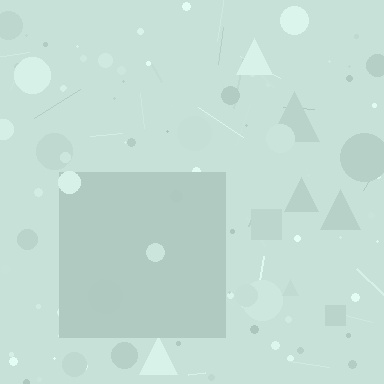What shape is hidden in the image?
A square is hidden in the image.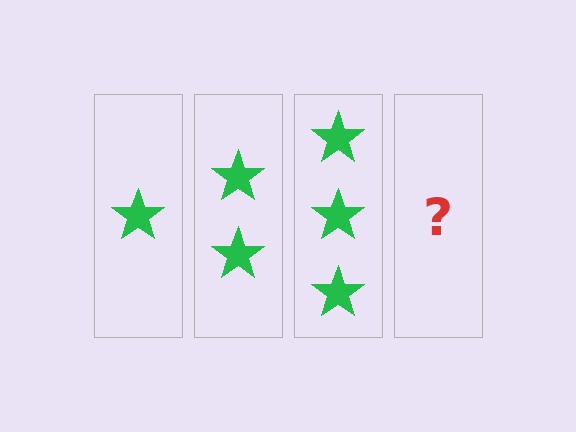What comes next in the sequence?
The next element should be 4 stars.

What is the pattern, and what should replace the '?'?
The pattern is that each step adds one more star. The '?' should be 4 stars.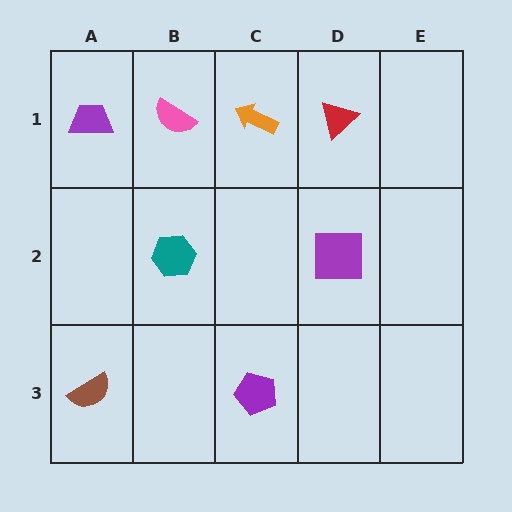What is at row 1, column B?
A pink semicircle.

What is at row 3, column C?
A purple pentagon.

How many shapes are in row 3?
2 shapes.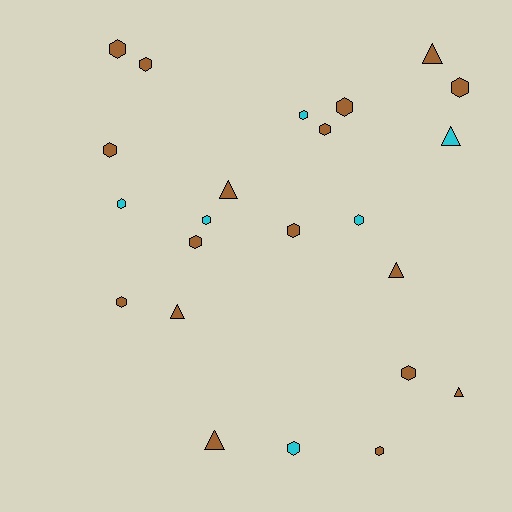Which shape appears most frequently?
Hexagon, with 16 objects.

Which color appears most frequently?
Brown, with 17 objects.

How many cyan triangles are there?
There is 1 cyan triangle.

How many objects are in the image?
There are 23 objects.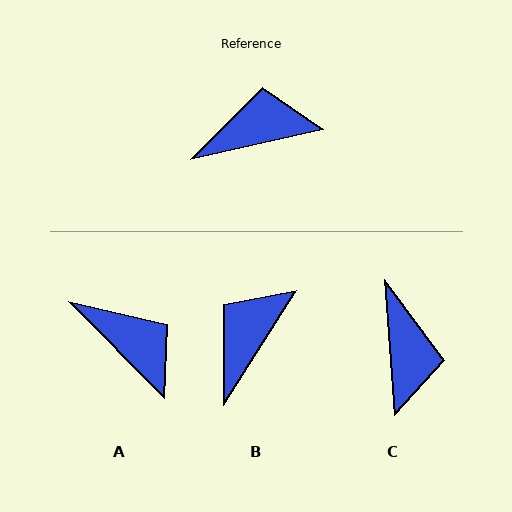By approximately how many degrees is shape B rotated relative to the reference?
Approximately 45 degrees counter-clockwise.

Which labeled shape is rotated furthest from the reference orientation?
C, about 98 degrees away.